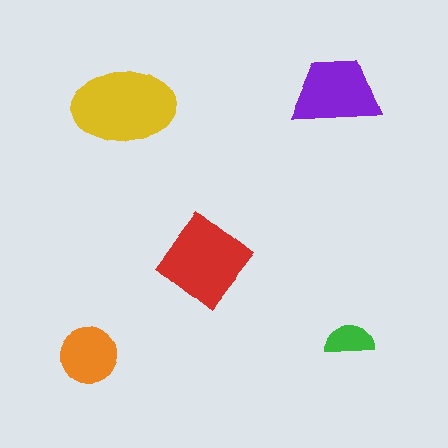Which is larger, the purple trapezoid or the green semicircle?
The purple trapezoid.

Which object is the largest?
The yellow ellipse.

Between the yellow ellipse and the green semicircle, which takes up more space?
The yellow ellipse.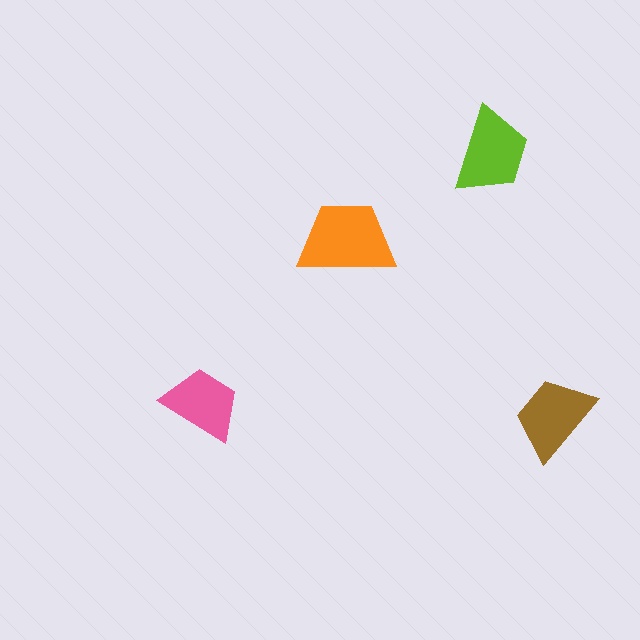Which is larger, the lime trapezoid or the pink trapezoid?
The lime one.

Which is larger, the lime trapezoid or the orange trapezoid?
The orange one.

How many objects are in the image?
There are 4 objects in the image.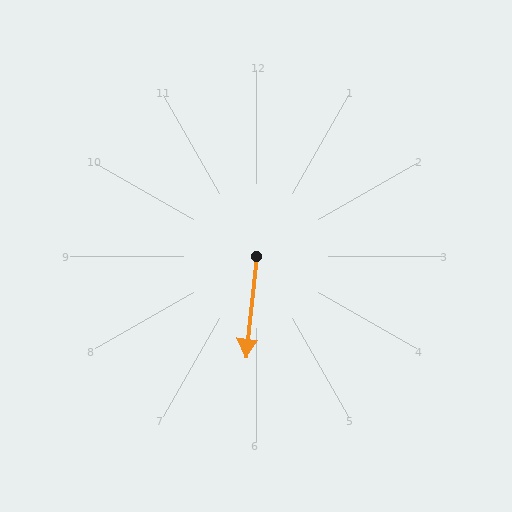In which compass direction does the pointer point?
South.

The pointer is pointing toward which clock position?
Roughly 6 o'clock.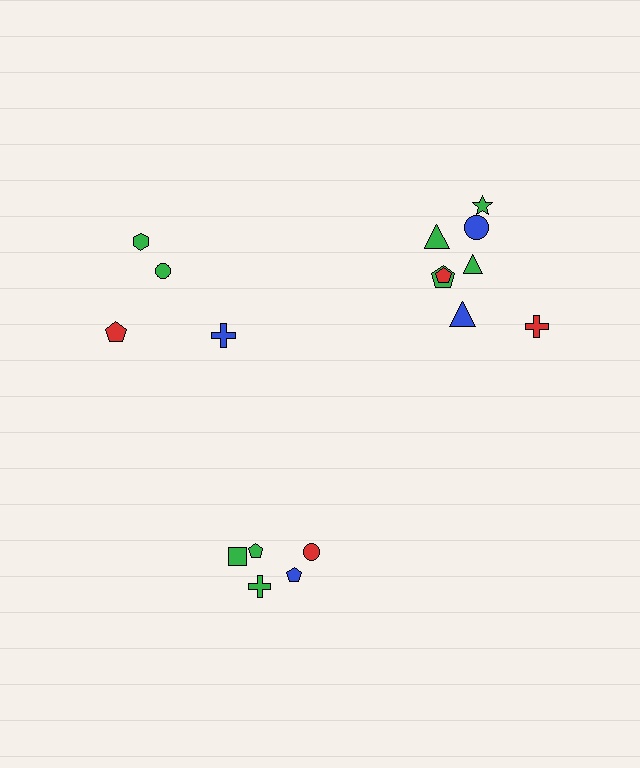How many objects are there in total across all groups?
There are 17 objects.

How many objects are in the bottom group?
There are 5 objects.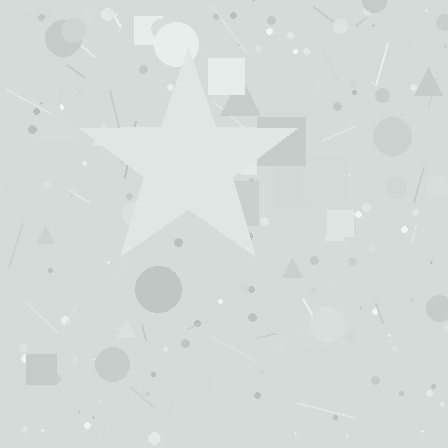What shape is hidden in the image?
A star is hidden in the image.